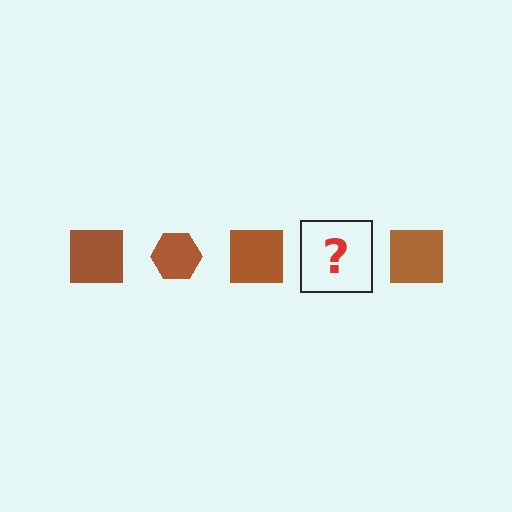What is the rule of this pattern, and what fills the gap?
The rule is that the pattern cycles through square, hexagon shapes in brown. The gap should be filled with a brown hexagon.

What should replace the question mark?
The question mark should be replaced with a brown hexagon.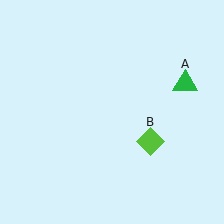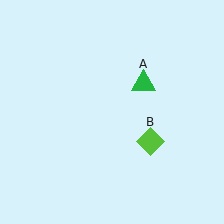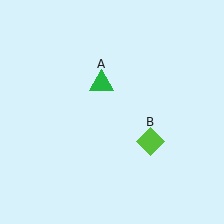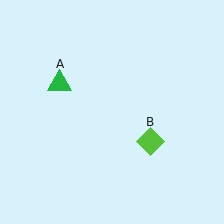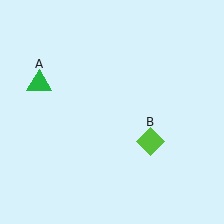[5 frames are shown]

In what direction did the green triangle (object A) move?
The green triangle (object A) moved left.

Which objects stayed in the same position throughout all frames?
Lime diamond (object B) remained stationary.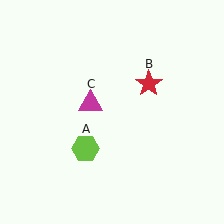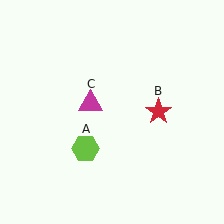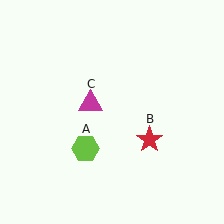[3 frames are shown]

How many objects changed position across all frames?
1 object changed position: red star (object B).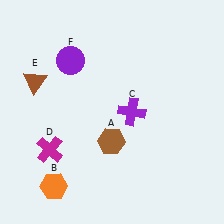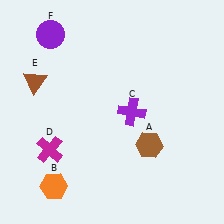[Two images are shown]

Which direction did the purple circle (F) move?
The purple circle (F) moved up.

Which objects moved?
The objects that moved are: the brown hexagon (A), the purple circle (F).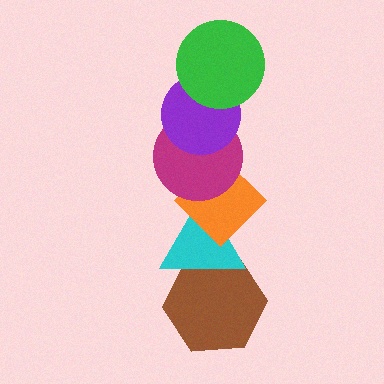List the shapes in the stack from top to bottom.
From top to bottom: the green circle, the purple circle, the magenta circle, the orange diamond, the cyan triangle, the brown hexagon.